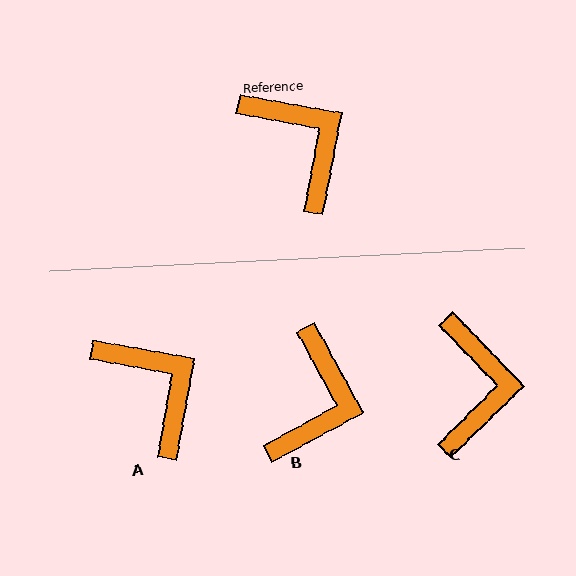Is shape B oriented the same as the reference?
No, it is off by about 51 degrees.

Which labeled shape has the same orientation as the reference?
A.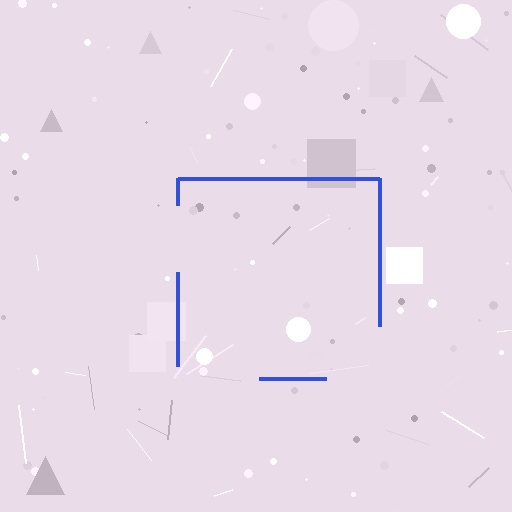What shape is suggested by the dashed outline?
The dashed outline suggests a square.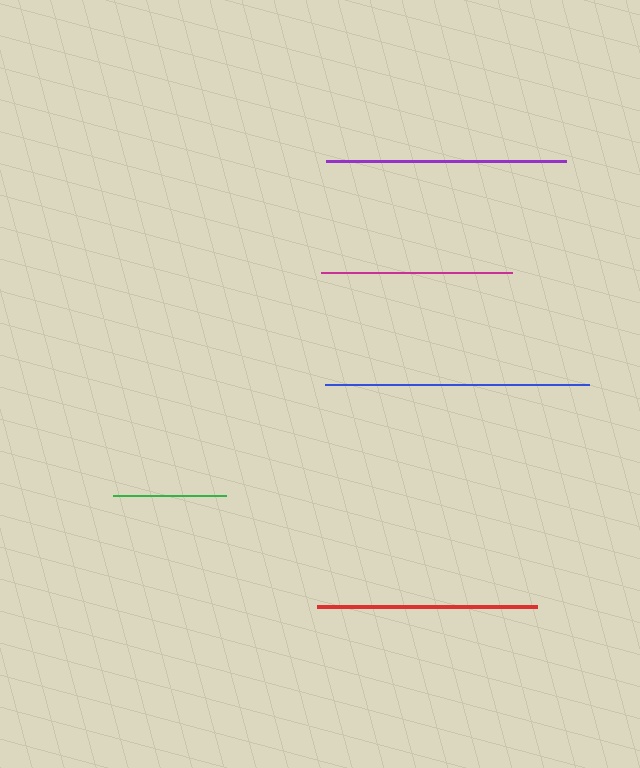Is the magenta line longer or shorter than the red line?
The red line is longer than the magenta line.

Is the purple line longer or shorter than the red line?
The purple line is longer than the red line.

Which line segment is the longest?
The blue line is the longest at approximately 264 pixels.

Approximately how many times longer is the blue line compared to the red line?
The blue line is approximately 1.2 times the length of the red line.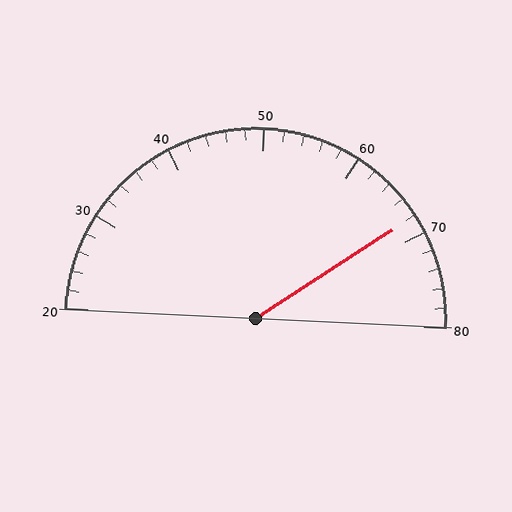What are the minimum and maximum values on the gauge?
The gauge ranges from 20 to 80.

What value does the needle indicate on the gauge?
The needle indicates approximately 68.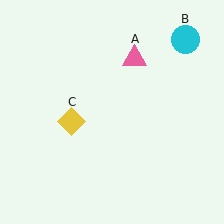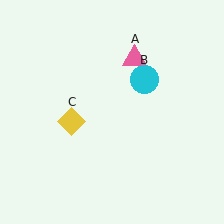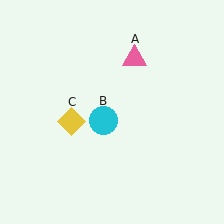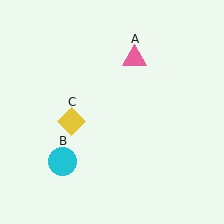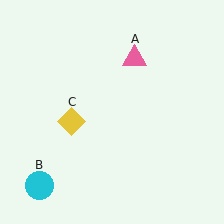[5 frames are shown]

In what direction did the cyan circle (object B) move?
The cyan circle (object B) moved down and to the left.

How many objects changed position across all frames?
1 object changed position: cyan circle (object B).